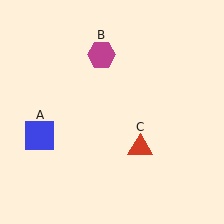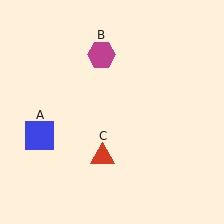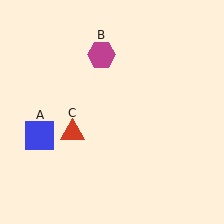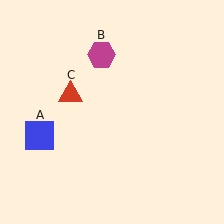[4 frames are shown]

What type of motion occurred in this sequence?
The red triangle (object C) rotated clockwise around the center of the scene.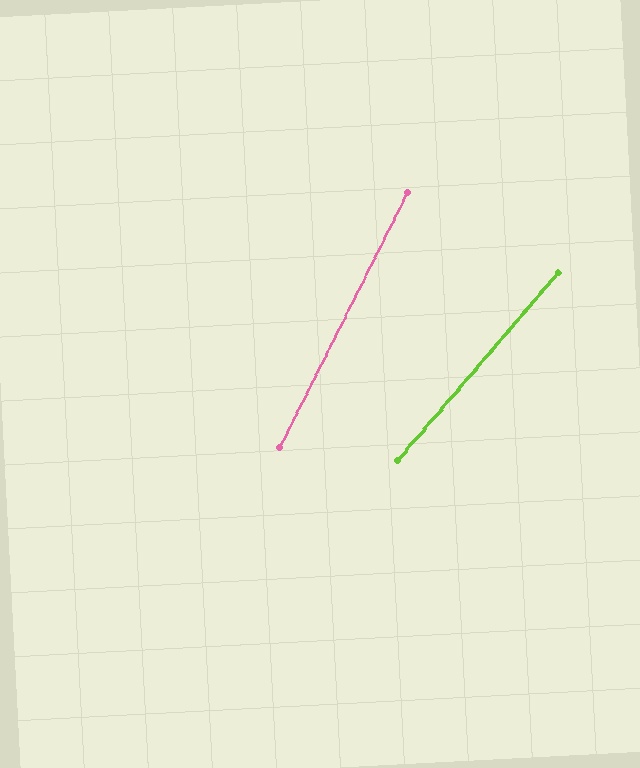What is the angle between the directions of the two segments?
Approximately 14 degrees.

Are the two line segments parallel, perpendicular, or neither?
Neither parallel nor perpendicular — they differ by about 14°.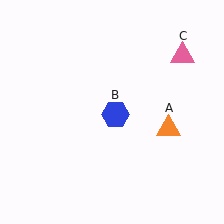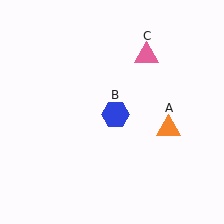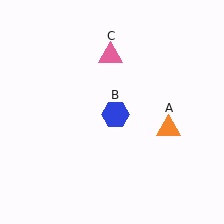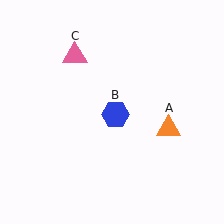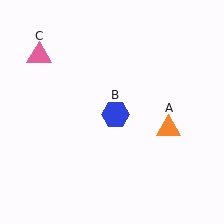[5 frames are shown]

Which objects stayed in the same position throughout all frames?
Orange triangle (object A) and blue hexagon (object B) remained stationary.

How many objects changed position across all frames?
1 object changed position: pink triangle (object C).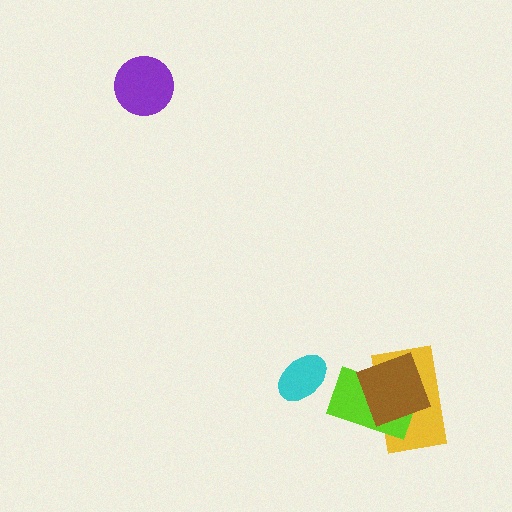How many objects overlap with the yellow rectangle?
2 objects overlap with the yellow rectangle.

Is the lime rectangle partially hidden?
Yes, it is partially covered by another shape.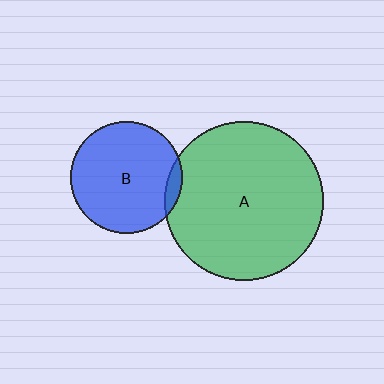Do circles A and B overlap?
Yes.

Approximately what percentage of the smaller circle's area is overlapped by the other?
Approximately 5%.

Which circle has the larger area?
Circle A (green).